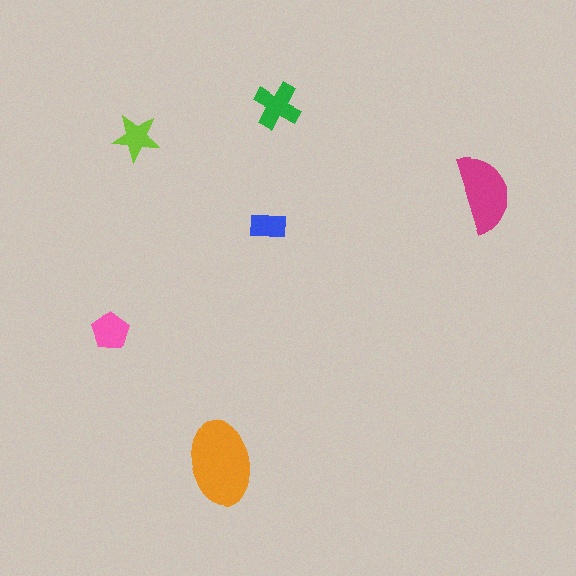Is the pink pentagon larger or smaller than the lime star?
Larger.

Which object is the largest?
The orange ellipse.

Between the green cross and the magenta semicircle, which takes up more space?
The magenta semicircle.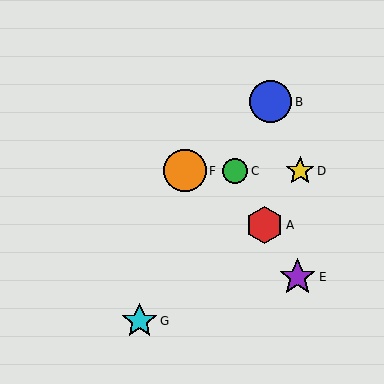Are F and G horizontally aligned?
No, F is at y≈171 and G is at y≈321.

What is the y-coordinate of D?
Object D is at y≈171.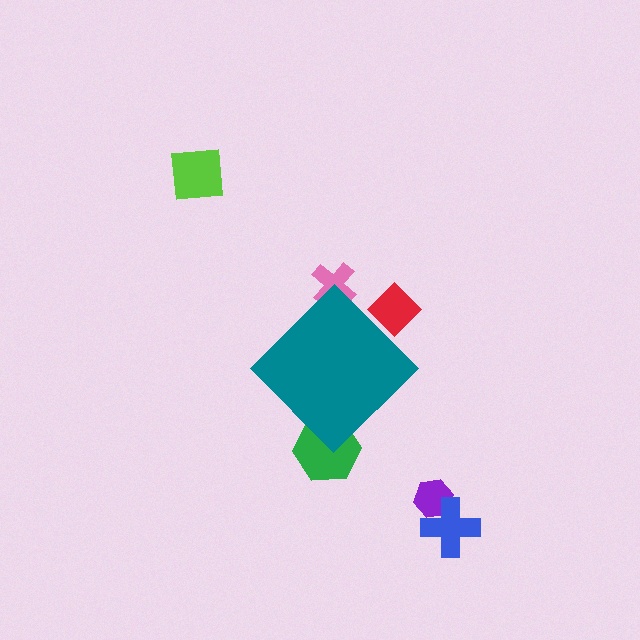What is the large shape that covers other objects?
A teal diamond.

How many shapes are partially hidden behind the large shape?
3 shapes are partially hidden.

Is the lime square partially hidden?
No, the lime square is fully visible.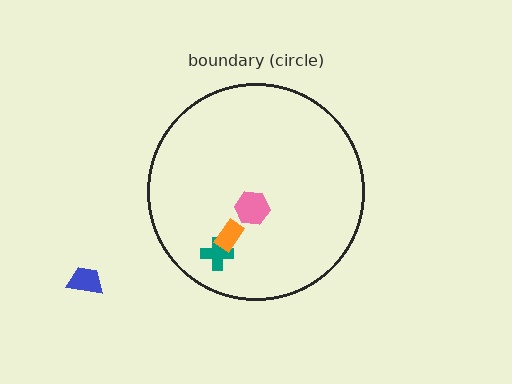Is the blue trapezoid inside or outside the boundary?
Outside.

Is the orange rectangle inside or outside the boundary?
Inside.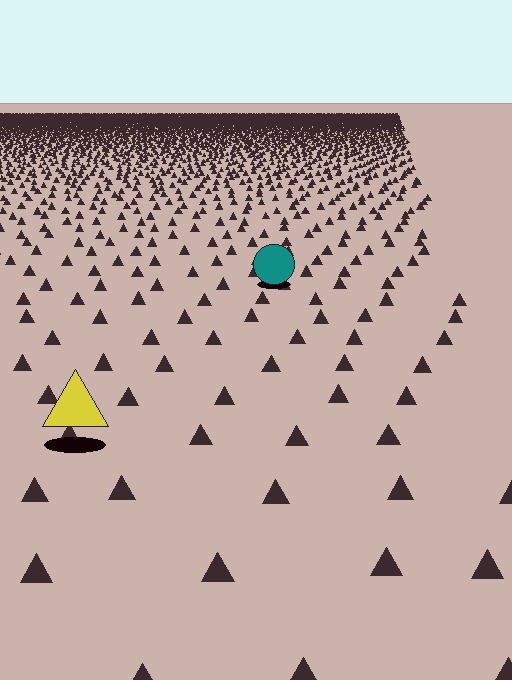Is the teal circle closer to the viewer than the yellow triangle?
No. The yellow triangle is closer — you can tell from the texture gradient: the ground texture is coarser near it.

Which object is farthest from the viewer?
The teal circle is farthest from the viewer. It appears smaller and the ground texture around it is denser.